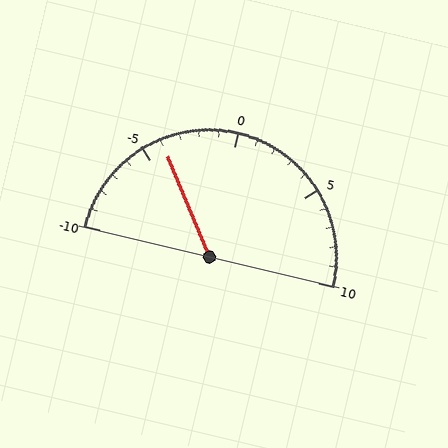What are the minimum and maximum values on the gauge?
The gauge ranges from -10 to 10.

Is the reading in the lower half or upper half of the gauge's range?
The reading is in the lower half of the range (-10 to 10).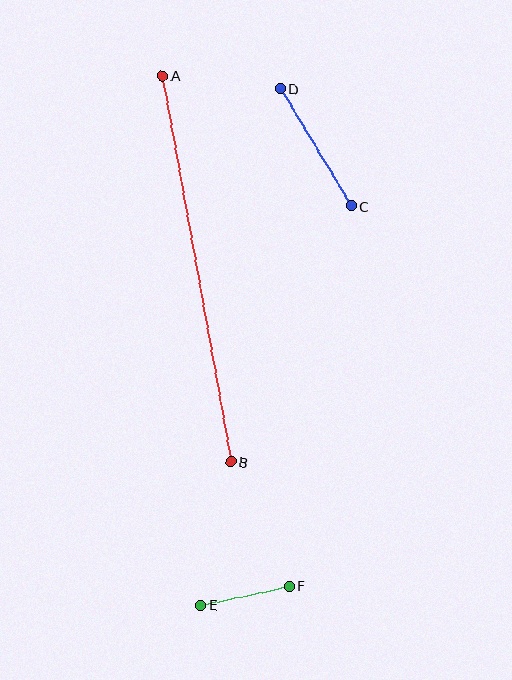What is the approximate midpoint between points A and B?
The midpoint is at approximately (197, 269) pixels.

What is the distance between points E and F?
The distance is approximately 90 pixels.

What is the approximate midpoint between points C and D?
The midpoint is at approximately (316, 147) pixels.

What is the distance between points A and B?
The distance is approximately 392 pixels.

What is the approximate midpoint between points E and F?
The midpoint is at approximately (245, 595) pixels.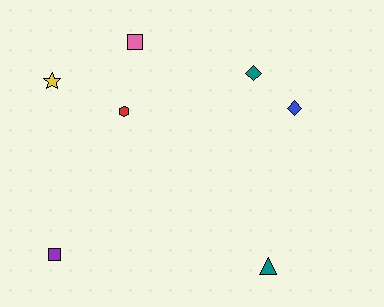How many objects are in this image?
There are 7 objects.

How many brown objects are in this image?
There are no brown objects.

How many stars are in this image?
There is 1 star.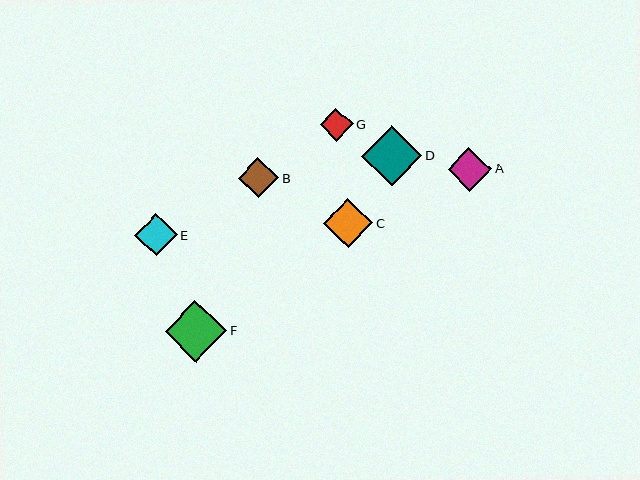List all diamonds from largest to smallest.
From largest to smallest: F, D, C, A, E, B, G.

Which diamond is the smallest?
Diamond G is the smallest with a size of approximately 32 pixels.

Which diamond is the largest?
Diamond F is the largest with a size of approximately 62 pixels.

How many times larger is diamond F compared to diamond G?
Diamond F is approximately 1.9 times the size of diamond G.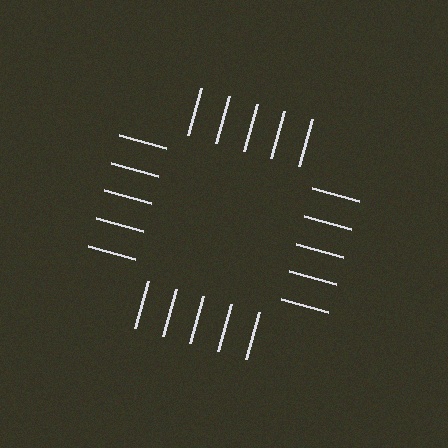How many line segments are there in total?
20 — 5 along each of the 4 edges.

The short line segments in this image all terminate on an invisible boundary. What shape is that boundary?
An illusory square — the line segments terminate on its edges but no continuous stroke is drawn.